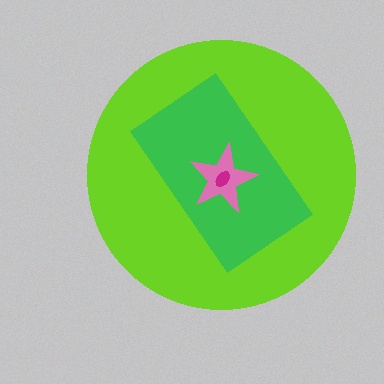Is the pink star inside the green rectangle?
Yes.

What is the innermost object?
The magenta ellipse.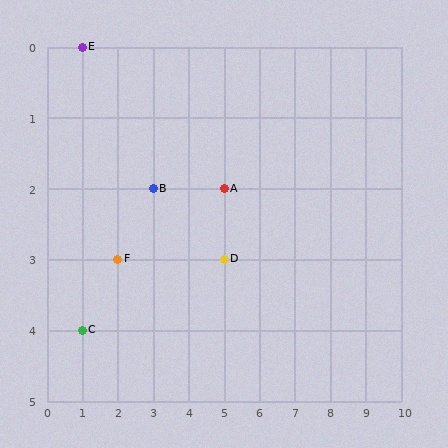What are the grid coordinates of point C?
Point C is at grid coordinates (1, 4).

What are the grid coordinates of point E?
Point E is at grid coordinates (1, 0).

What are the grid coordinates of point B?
Point B is at grid coordinates (3, 2).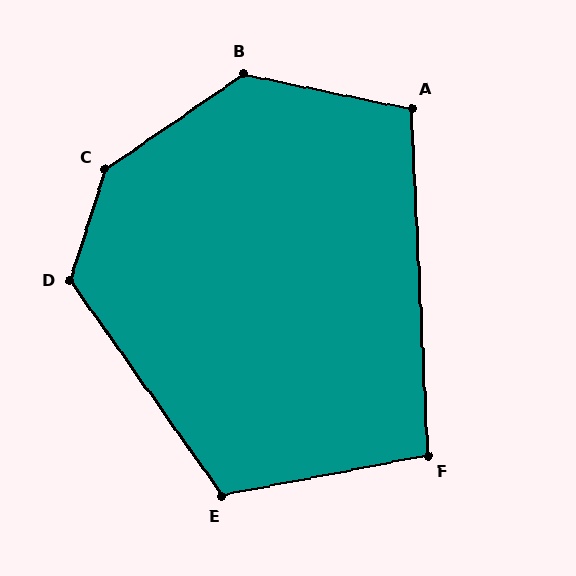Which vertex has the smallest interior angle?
F, at approximately 98 degrees.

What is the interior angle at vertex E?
Approximately 114 degrees (obtuse).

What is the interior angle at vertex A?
Approximately 104 degrees (obtuse).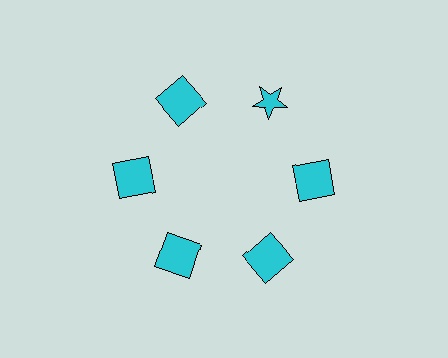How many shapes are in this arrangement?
There are 6 shapes arranged in a ring pattern.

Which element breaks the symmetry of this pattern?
The cyan star at roughly the 1 o'clock position breaks the symmetry. All other shapes are cyan squares.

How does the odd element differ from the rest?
It has a different shape: star instead of square.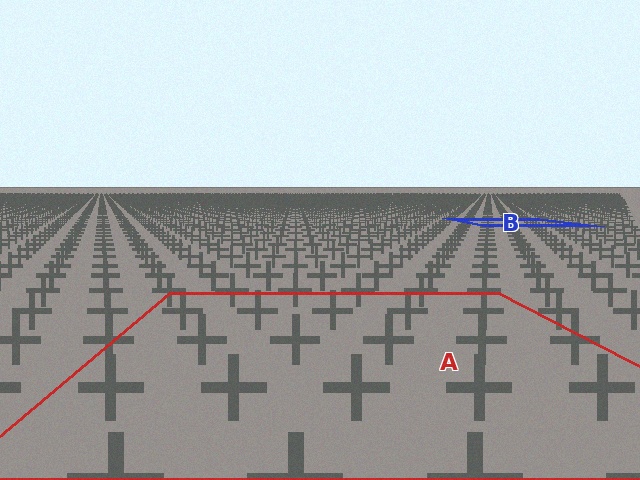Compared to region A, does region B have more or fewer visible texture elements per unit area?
Region B has more texture elements per unit area — they are packed more densely because it is farther away.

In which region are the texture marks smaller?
The texture marks are smaller in region B, because it is farther away.